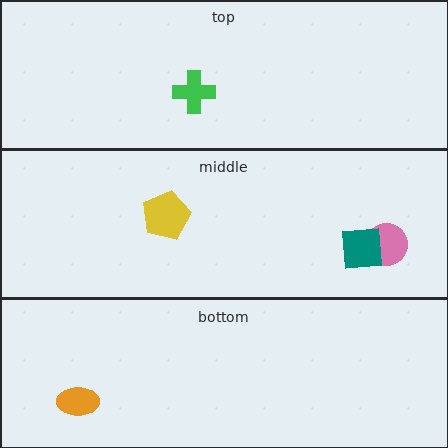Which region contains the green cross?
The top region.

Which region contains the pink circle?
The middle region.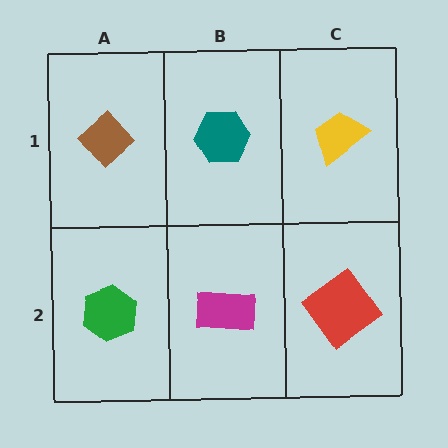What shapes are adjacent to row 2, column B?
A teal hexagon (row 1, column B), a green hexagon (row 2, column A), a red diamond (row 2, column C).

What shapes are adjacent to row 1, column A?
A green hexagon (row 2, column A), a teal hexagon (row 1, column B).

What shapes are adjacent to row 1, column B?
A magenta rectangle (row 2, column B), a brown diamond (row 1, column A), a yellow trapezoid (row 1, column C).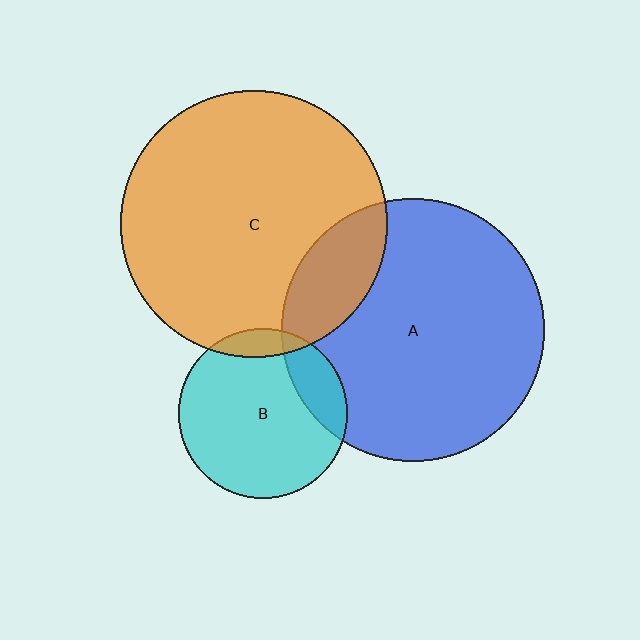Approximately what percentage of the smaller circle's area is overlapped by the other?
Approximately 15%.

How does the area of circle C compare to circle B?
Approximately 2.5 times.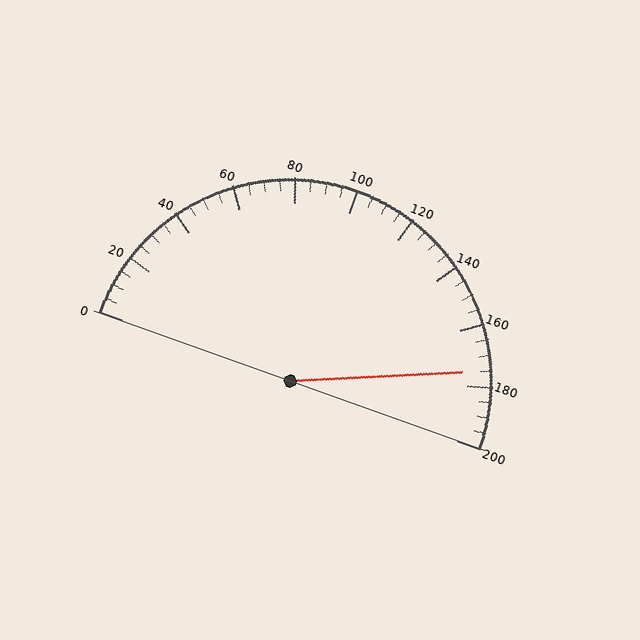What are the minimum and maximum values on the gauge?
The gauge ranges from 0 to 200.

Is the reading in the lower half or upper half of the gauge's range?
The reading is in the upper half of the range (0 to 200).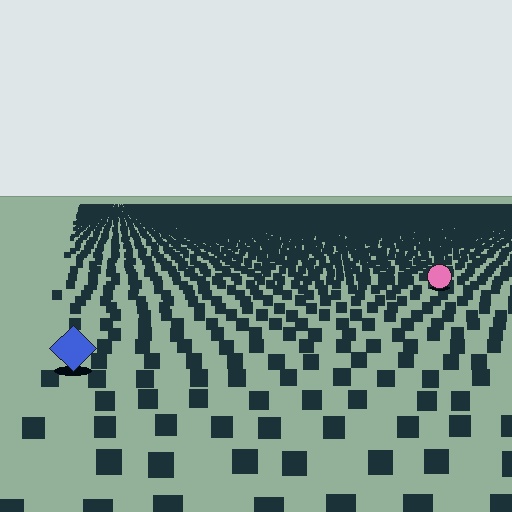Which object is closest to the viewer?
The blue diamond is closest. The texture marks near it are larger and more spread out.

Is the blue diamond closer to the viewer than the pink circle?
Yes. The blue diamond is closer — you can tell from the texture gradient: the ground texture is coarser near it.